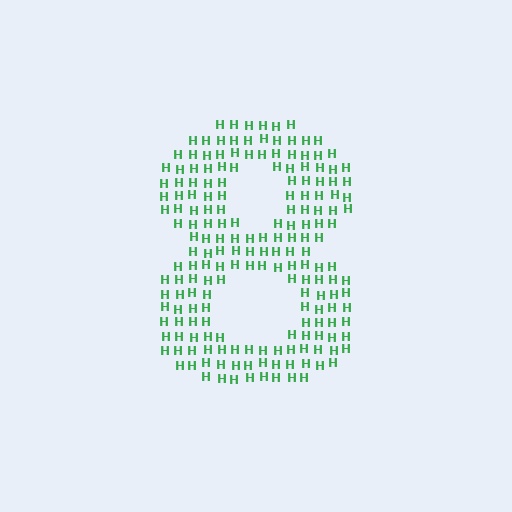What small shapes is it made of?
It is made of small letter H's.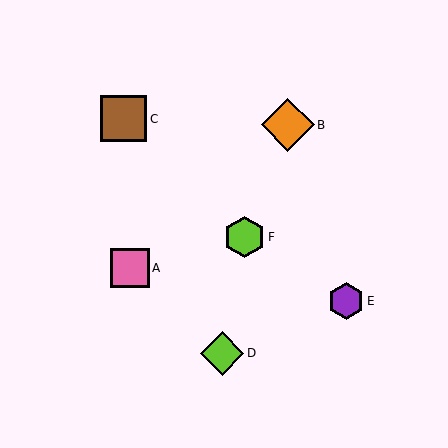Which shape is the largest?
The orange diamond (labeled B) is the largest.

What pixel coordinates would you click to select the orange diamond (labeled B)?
Click at (288, 125) to select the orange diamond B.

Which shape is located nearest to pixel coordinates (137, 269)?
The pink square (labeled A) at (130, 268) is nearest to that location.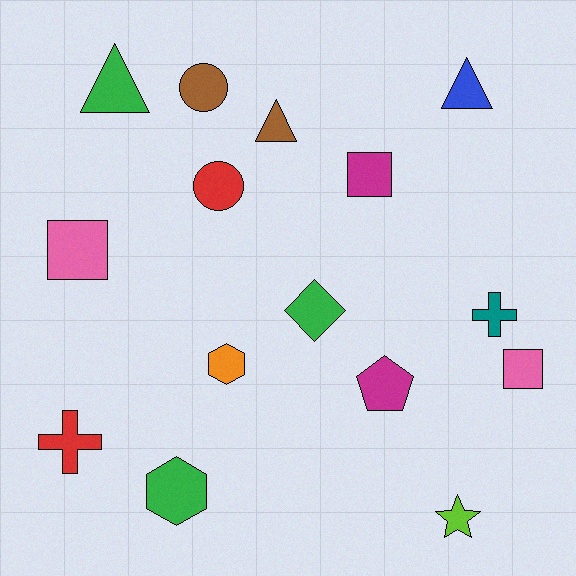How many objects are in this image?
There are 15 objects.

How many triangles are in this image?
There are 3 triangles.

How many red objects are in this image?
There are 2 red objects.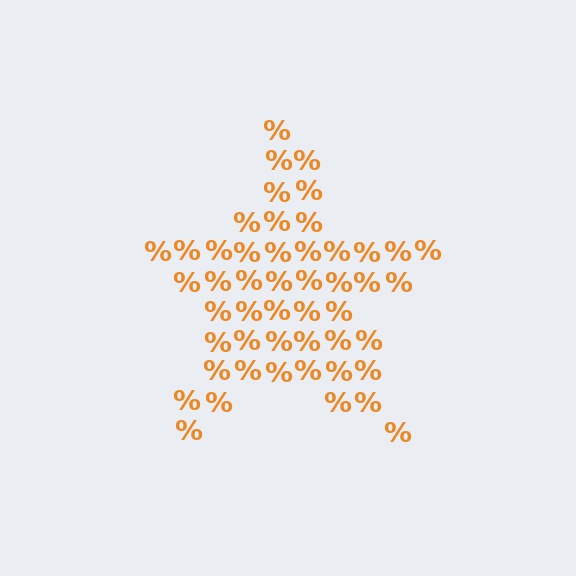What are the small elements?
The small elements are percent signs.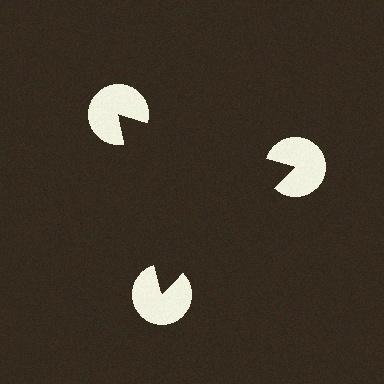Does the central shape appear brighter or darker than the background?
It typically appears slightly darker than the background, even though no actual brightness change is drawn.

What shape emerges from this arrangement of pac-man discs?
An illusory triangle — its edges are inferred from the aligned wedge cuts in the pac-man discs, not physically drawn.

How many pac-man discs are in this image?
There are 3 — one at each vertex of the illusory triangle.